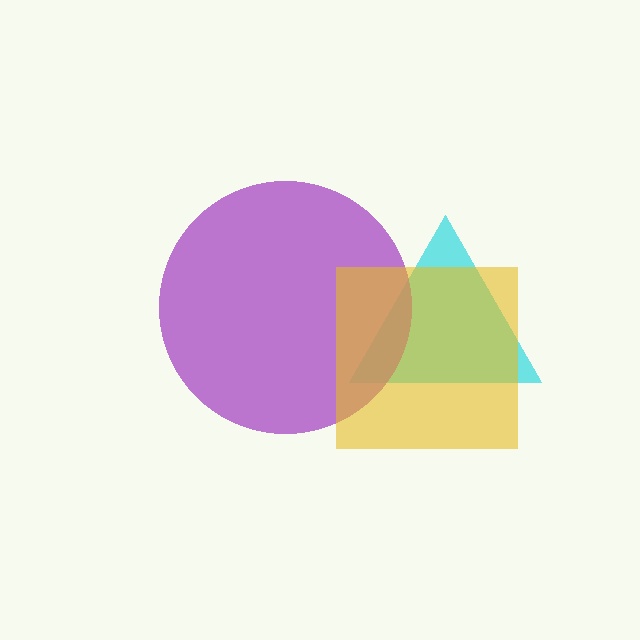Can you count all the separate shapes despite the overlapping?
Yes, there are 3 separate shapes.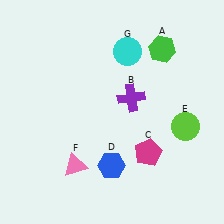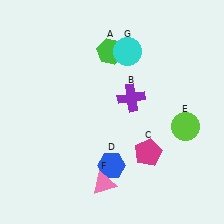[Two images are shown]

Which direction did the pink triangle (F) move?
The pink triangle (F) moved right.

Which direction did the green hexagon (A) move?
The green hexagon (A) moved left.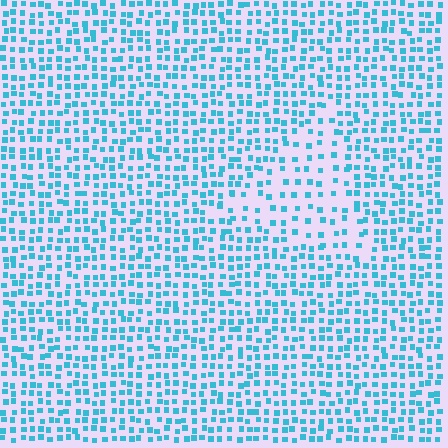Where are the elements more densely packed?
The elements are more densely packed outside the triangle boundary.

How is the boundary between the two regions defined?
The boundary is defined by a change in element density (approximately 1.9x ratio). All elements are the same color, size, and shape.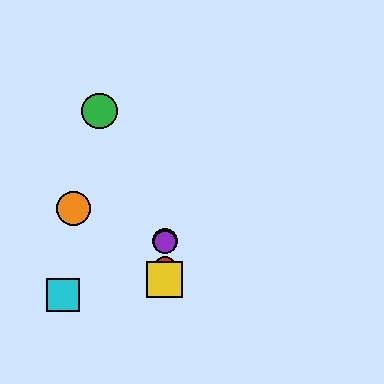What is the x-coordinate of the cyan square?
The cyan square is at x≈63.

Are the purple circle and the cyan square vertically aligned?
No, the purple circle is at x≈165 and the cyan square is at x≈63.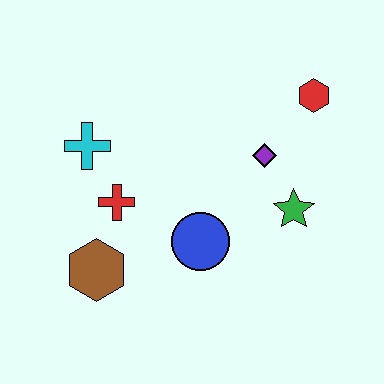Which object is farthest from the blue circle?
The red hexagon is farthest from the blue circle.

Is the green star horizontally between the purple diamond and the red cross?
No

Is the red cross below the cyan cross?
Yes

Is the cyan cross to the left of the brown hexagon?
Yes